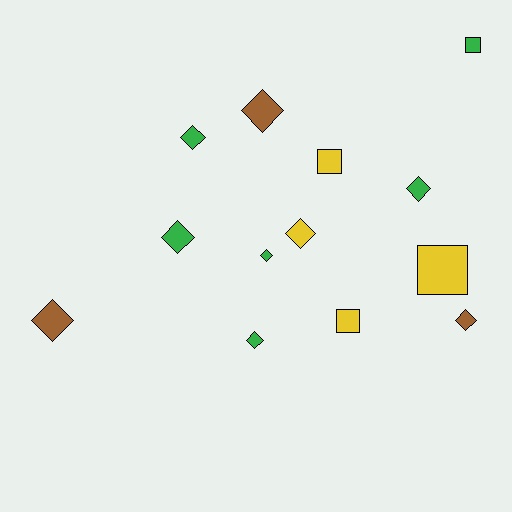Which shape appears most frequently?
Diamond, with 9 objects.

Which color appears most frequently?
Green, with 6 objects.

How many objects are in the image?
There are 13 objects.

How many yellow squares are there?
There are 3 yellow squares.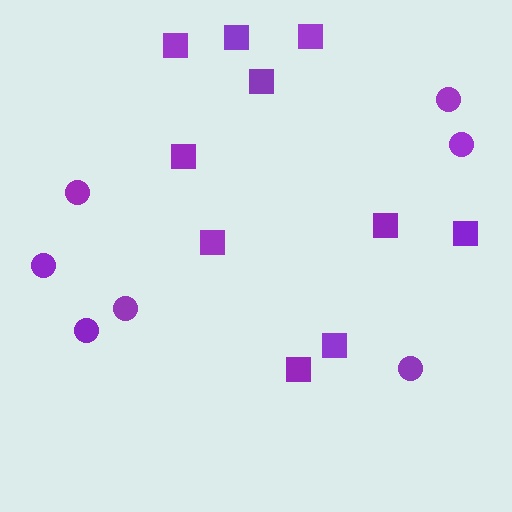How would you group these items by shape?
There are 2 groups: one group of squares (10) and one group of circles (7).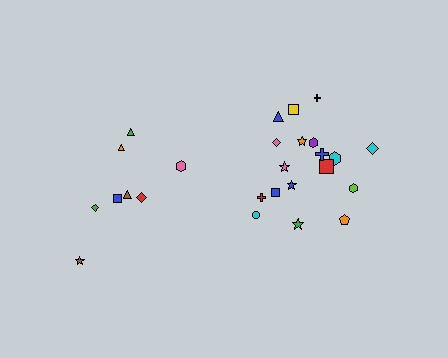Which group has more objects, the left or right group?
The right group.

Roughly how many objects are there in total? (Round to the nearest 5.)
Roughly 25 objects in total.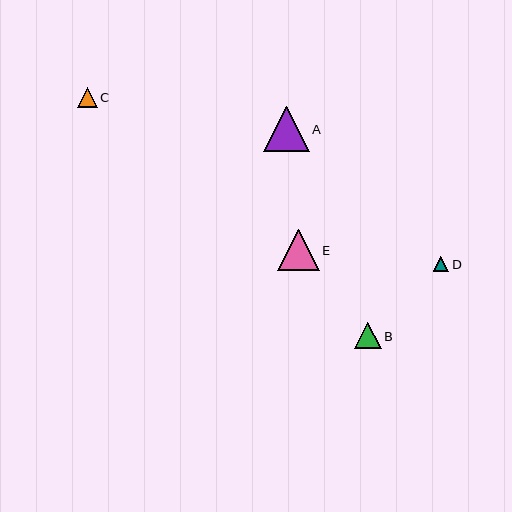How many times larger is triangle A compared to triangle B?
Triangle A is approximately 1.7 times the size of triangle B.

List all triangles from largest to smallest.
From largest to smallest: A, E, B, C, D.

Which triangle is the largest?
Triangle A is the largest with a size of approximately 45 pixels.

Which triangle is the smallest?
Triangle D is the smallest with a size of approximately 15 pixels.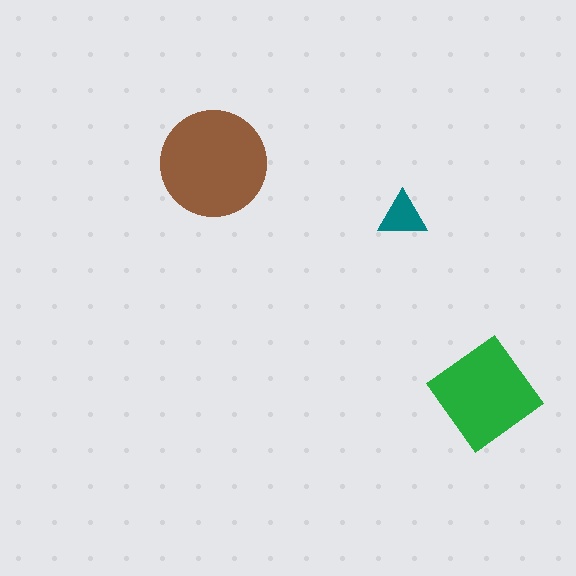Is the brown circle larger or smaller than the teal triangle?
Larger.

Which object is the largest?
The brown circle.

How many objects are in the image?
There are 3 objects in the image.